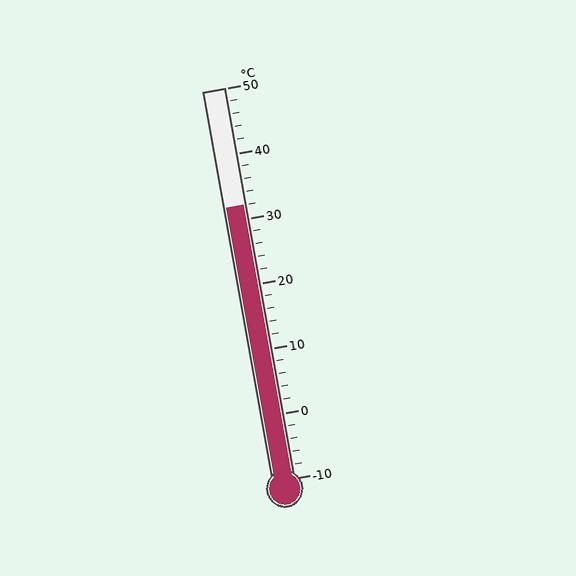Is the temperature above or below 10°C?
The temperature is above 10°C.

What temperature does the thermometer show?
The thermometer shows approximately 32°C.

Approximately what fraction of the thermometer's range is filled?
The thermometer is filled to approximately 70% of its range.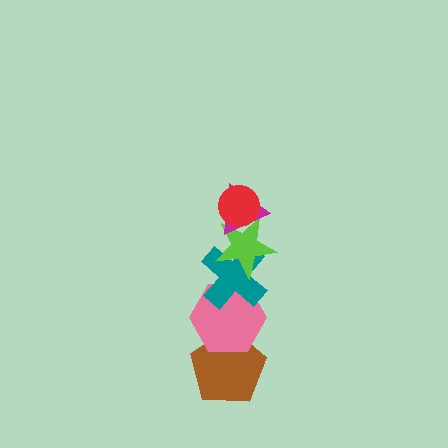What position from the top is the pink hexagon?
The pink hexagon is 5th from the top.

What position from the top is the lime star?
The lime star is 3rd from the top.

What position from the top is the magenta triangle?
The magenta triangle is 2nd from the top.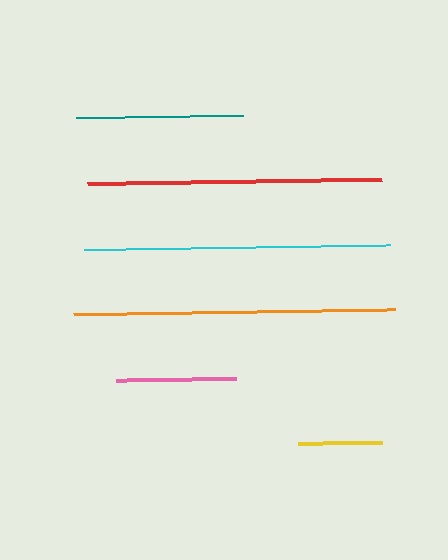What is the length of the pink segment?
The pink segment is approximately 120 pixels long.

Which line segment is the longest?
The orange line is the longest at approximately 323 pixels.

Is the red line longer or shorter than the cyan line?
The cyan line is longer than the red line.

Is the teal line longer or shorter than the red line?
The red line is longer than the teal line.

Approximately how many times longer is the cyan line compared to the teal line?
The cyan line is approximately 1.8 times the length of the teal line.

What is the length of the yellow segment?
The yellow segment is approximately 84 pixels long.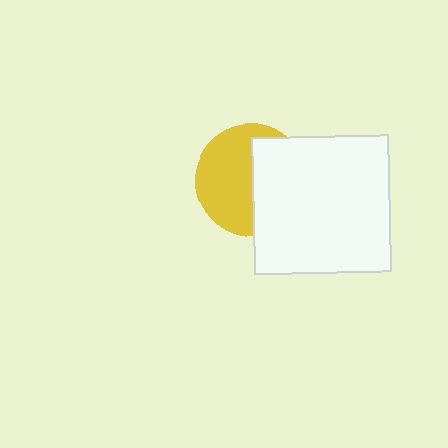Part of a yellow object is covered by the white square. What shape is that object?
It is a circle.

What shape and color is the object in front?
The object in front is a white square.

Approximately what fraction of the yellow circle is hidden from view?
Roughly 46% of the yellow circle is hidden behind the white square.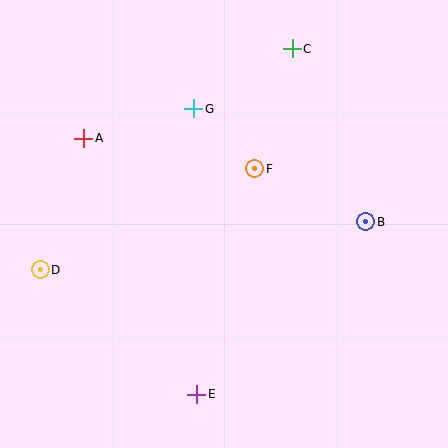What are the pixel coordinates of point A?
Point A is at (84, 138).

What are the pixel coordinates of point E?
Point E is at (197, 394).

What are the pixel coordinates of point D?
Point D is at (40, 270).